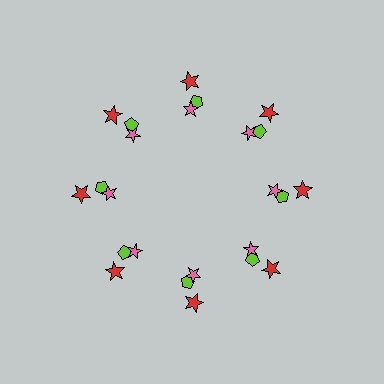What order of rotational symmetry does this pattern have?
This pattern has 8-fold rotational symmetry.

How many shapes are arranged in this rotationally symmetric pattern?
There are 24 shapes, arranged in 8 groups of 3.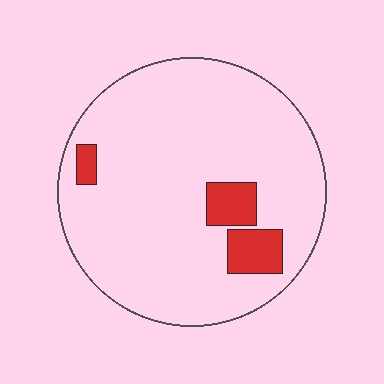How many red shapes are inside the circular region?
3.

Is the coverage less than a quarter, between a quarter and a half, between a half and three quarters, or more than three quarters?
Less than a quarter.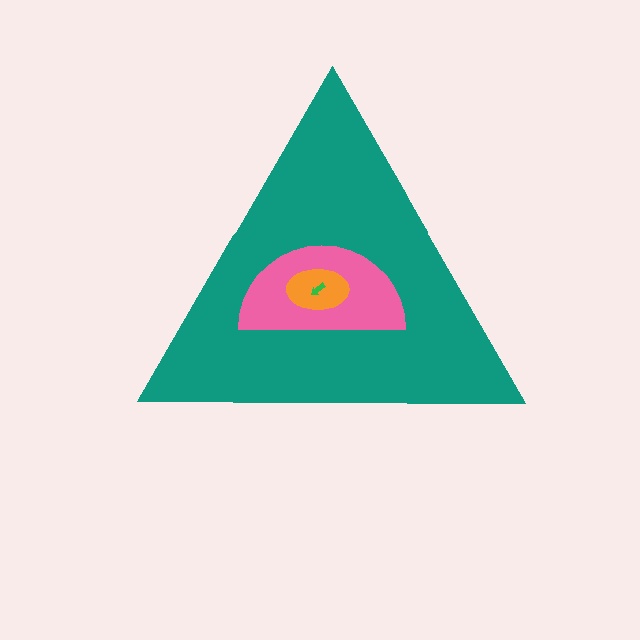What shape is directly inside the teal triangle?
The pink semicircle.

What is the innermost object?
The green arrow.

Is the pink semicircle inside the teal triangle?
Yes.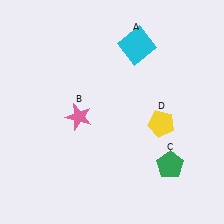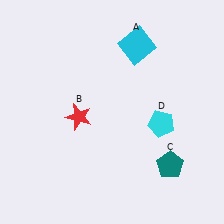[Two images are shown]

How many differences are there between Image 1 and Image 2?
There are 3 differences between the two images.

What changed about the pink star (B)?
In Image 1, B is pink. In Image 2, it changed to red.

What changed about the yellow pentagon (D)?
In Image 1, D is yellow. In Image 2, it changed to cyan.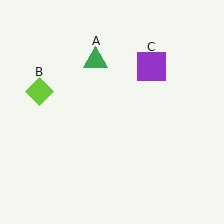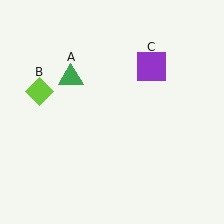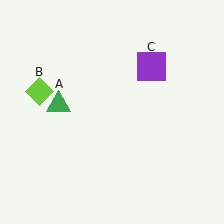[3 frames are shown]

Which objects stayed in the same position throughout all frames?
Lime diamond (object B) and purple square (object C) remained stationary.